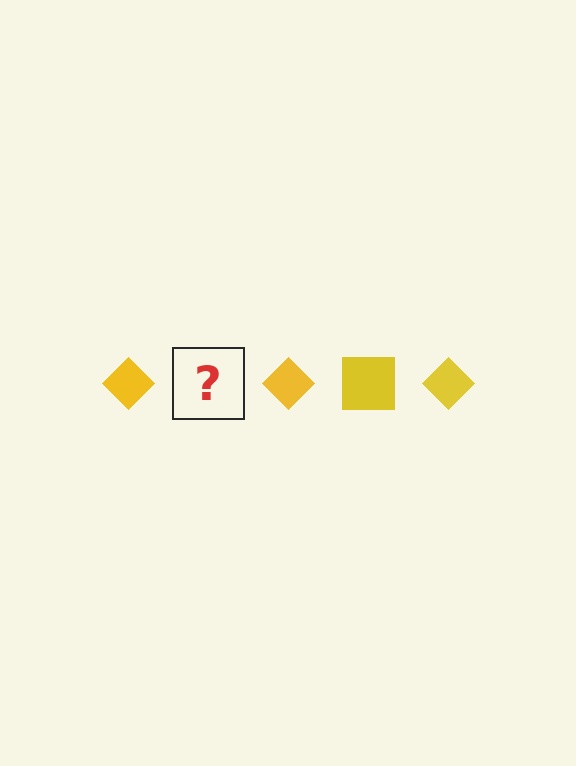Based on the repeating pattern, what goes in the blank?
The blank should be a yellow square.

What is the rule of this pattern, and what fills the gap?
The rule is that the pattern cycles through diamond, square shapes in yellow. The gap should be filled with a yellow square.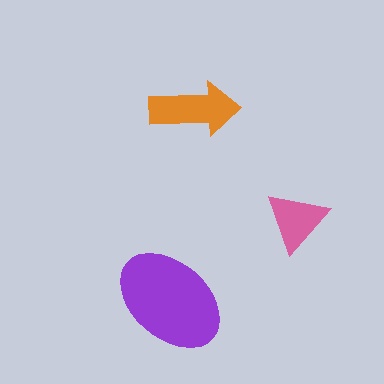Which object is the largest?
The purple ellipse.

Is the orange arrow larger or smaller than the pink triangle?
Larger.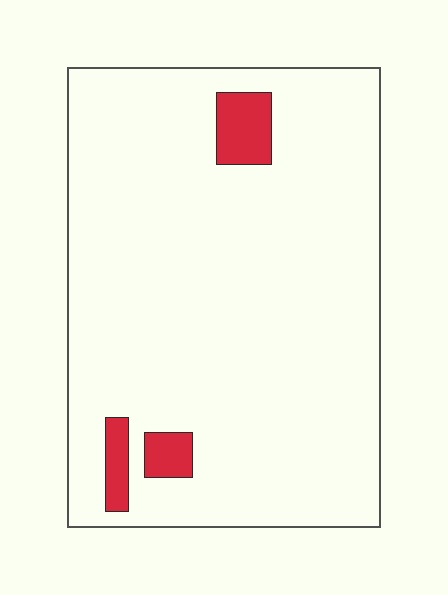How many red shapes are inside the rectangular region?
3.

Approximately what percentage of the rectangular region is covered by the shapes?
Approximately 5%.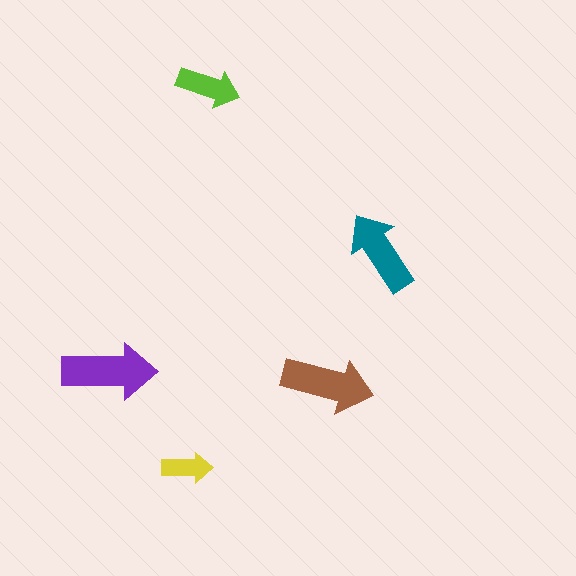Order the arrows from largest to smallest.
the purple one, the brown one, the teal one, the lime one, the yellow one.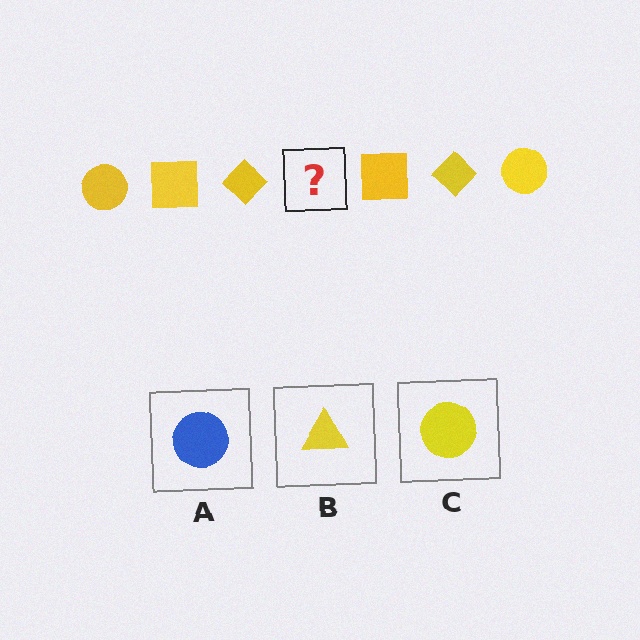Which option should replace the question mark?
Option C.